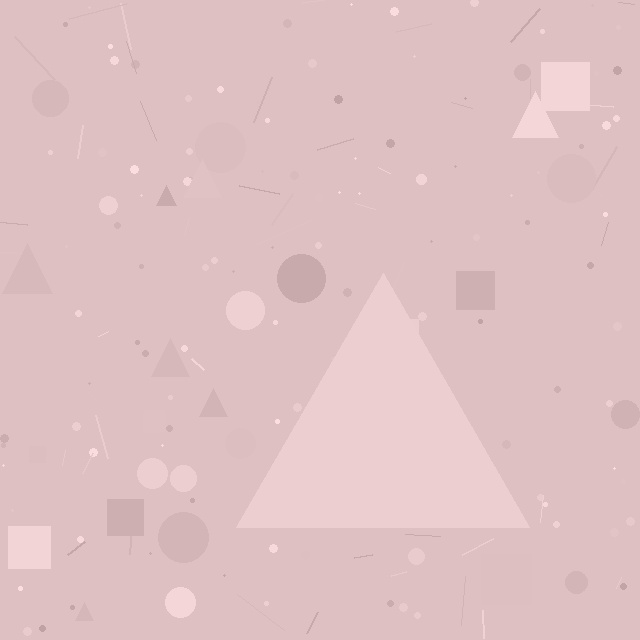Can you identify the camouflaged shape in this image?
The camouflaged shape is a triangle.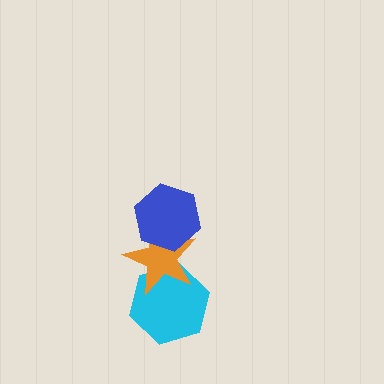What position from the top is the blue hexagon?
The blue hexagon is 1st from the top.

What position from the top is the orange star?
The orange star is 2nd from the top.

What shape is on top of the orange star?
The blue hexagon is on top of the orange star.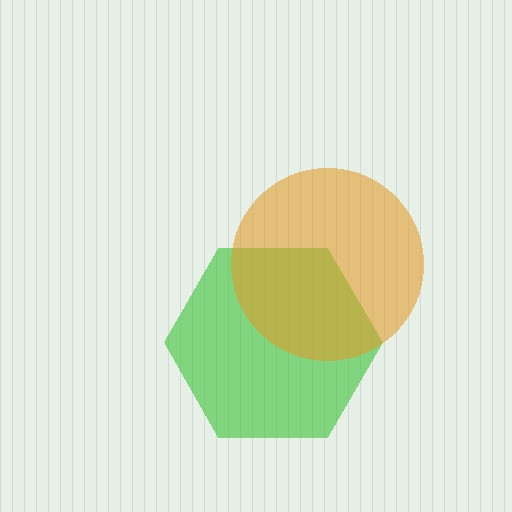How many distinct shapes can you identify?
There are 2 distinct shapes: a green hexagon, an orange circle.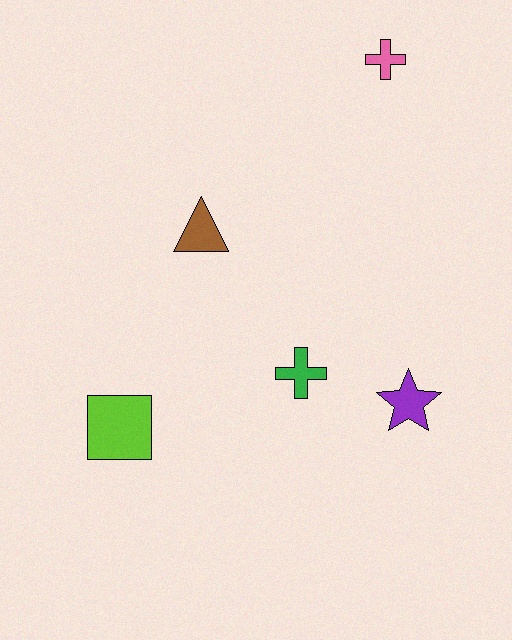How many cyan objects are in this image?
There are no cyan objects.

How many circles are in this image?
There are no circles.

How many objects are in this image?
There are 5 objects.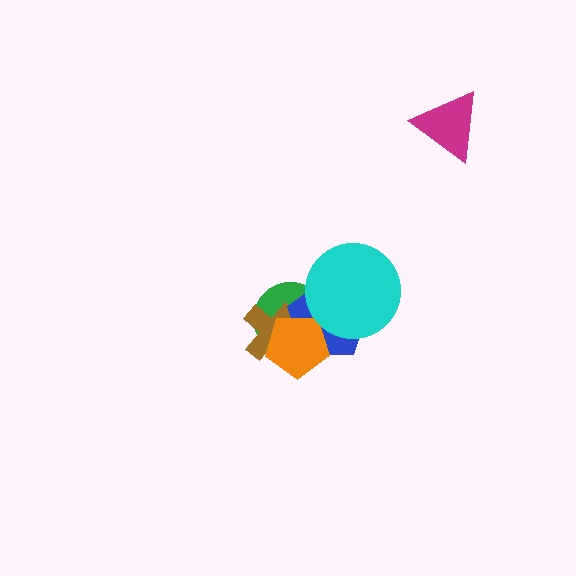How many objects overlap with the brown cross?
3 objects overlap with the brown cross.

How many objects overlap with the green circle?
4 objects overlap with the green circle.